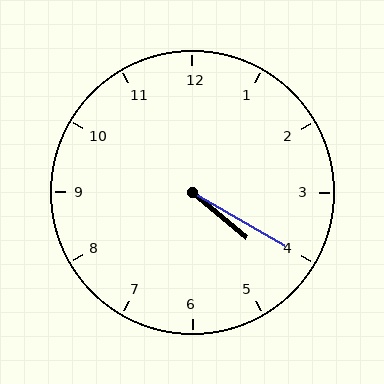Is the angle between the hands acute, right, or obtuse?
It is acute.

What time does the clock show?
4:20.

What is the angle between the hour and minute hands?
Approximately 10 degrees.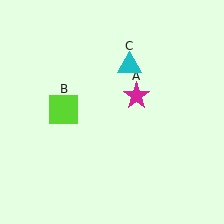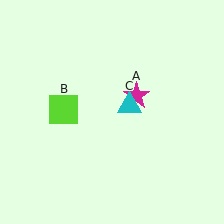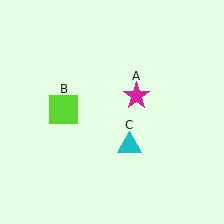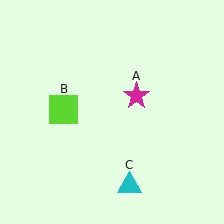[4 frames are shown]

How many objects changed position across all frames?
1 object changed position: cyan triangle (object C).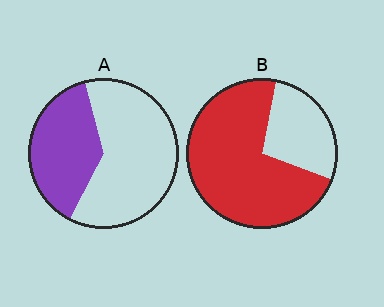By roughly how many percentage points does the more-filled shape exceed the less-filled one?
By roughly 35 percentage points (B over A).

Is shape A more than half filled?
No.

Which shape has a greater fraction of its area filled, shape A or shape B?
Shape B.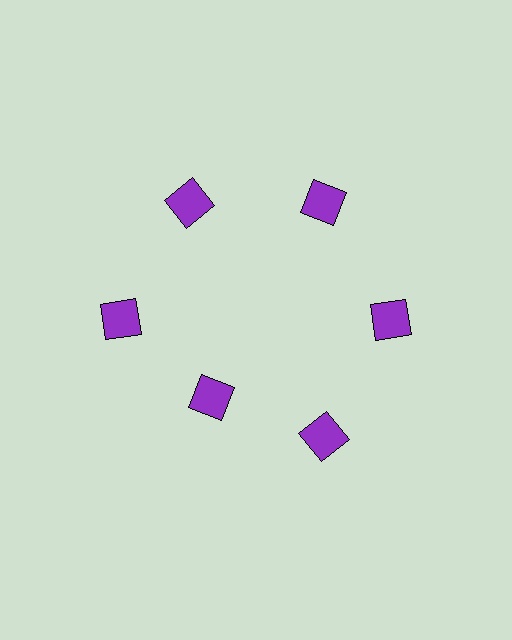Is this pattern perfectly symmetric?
No. The 6 purple squares are arranged in a ring, but one element near the 7 o'clock position is pulled inward toward the center, breaking the 6-fold rotational symmetry.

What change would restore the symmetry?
The symmetry would be restored by moving it outward, back onto the ring so that all 6 squares sit at equal angles and equal distance from the center.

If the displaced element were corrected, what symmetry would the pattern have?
It would have 6-fold rotational symmetry — the pattern would map onto itself every 60 degrees.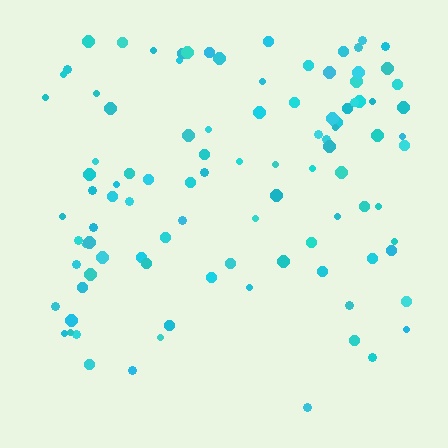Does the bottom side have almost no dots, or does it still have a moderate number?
Still a moderate number, just noticeably fewer than the top.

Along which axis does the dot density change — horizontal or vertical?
Vertical.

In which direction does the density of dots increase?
From bottom to top, with the top side densest.